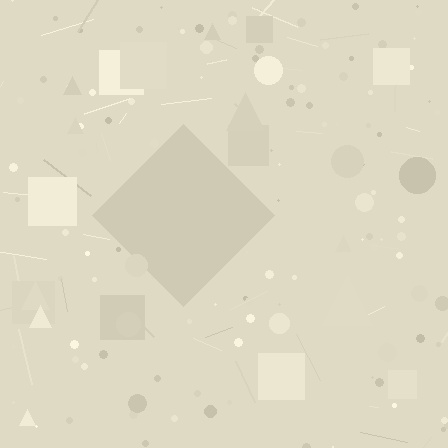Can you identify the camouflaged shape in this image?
The camouflaged shape is a diamond.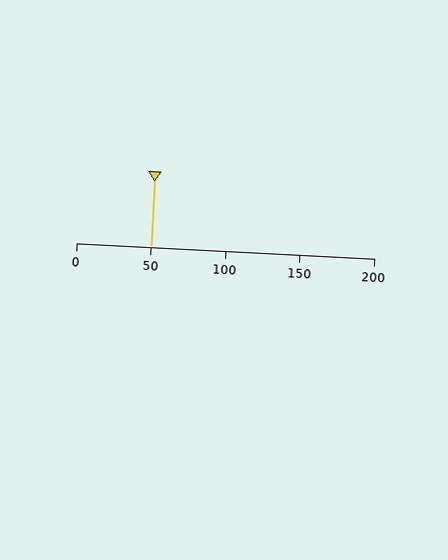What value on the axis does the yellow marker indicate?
The marker indicates approximately 50.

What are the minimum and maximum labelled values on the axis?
The axis runs from 0 to 200.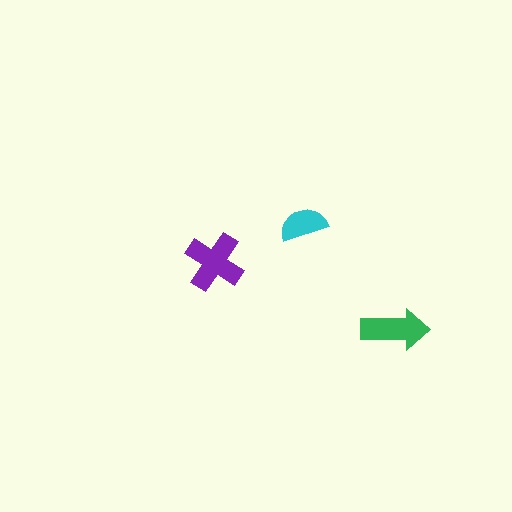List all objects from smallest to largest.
The cyan semicircle, the green arrow, the purple cross.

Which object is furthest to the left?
The purple cross is leftmost.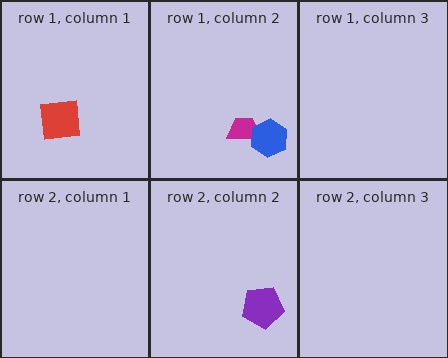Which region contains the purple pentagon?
The row 2, column 2 region.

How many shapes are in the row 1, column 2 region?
2.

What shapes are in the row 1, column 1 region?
The red square.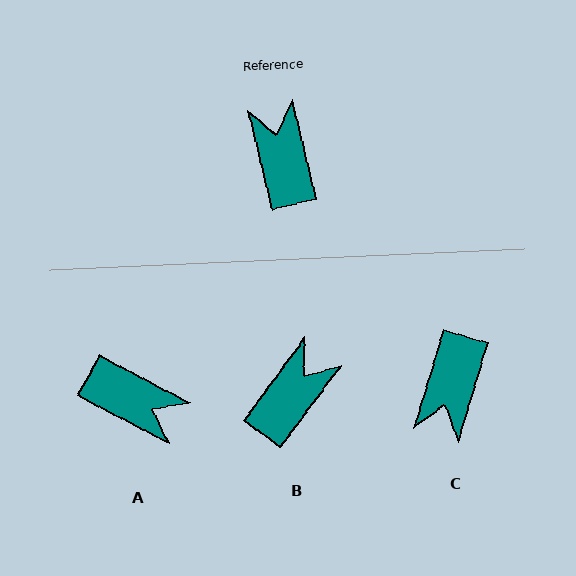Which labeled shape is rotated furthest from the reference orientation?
C, about 149 degrees away.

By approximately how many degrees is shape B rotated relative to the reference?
Approximately 50 degrees clockwise.